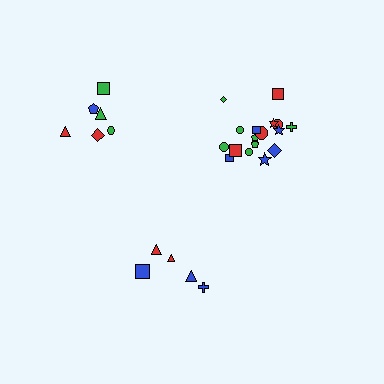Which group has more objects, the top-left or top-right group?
The top-right group.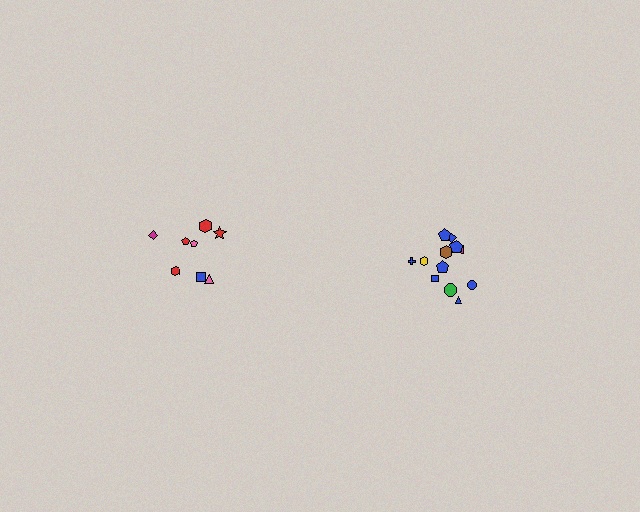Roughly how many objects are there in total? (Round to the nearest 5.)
Roughly 20 objects in total.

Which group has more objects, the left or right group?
The right group.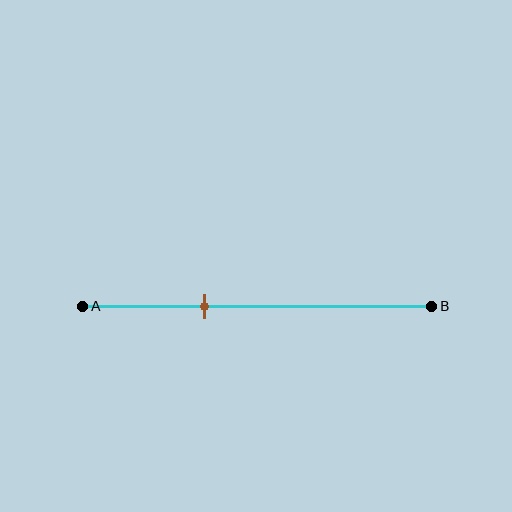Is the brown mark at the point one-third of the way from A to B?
Yes, the mark is approximately at the one-third point.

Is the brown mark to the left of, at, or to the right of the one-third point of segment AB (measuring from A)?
The brown mark is approximately at the one-third point of segment AB.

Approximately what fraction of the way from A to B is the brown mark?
The brown mark is approximately 35% of the way from A to B.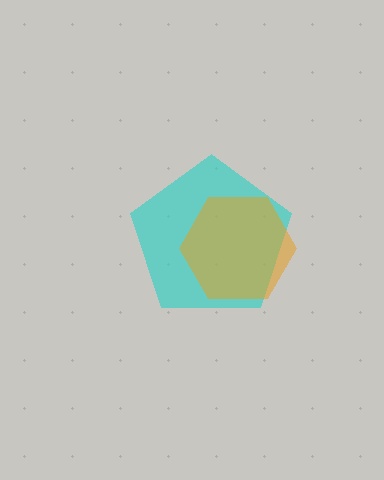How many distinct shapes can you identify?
There are 2 distinct shapes: a cyan pentagon, an orange hexagon.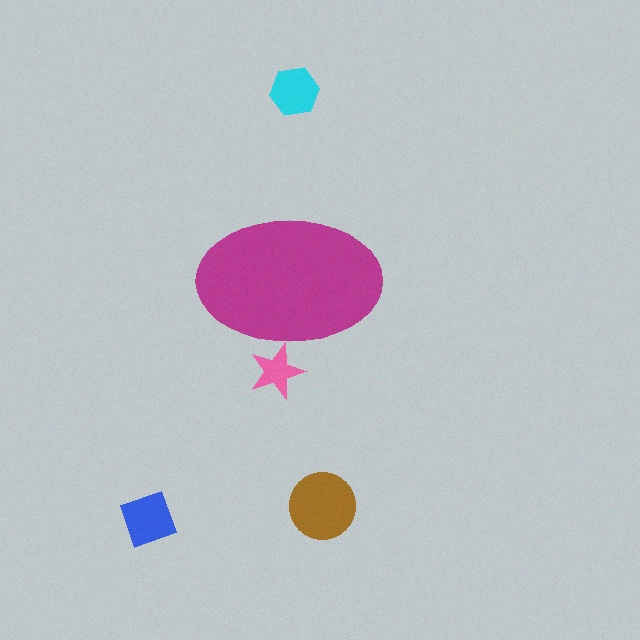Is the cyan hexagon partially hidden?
No, the cyan hexagon is fully visible.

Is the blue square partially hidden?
No, the blue square is fully visible.